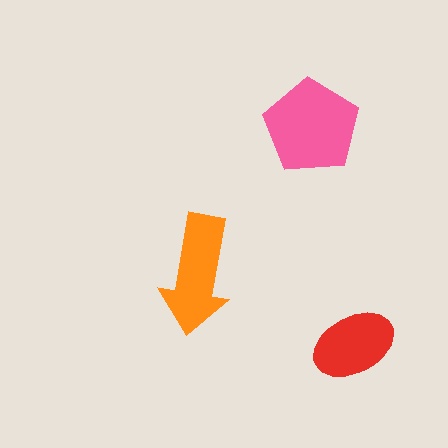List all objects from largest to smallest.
The pink pentagon, the orange arrow, the red ellipse.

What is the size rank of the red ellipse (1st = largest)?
3rd.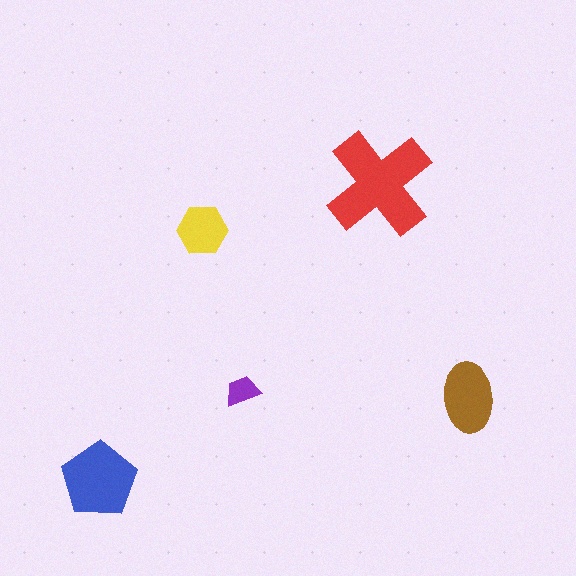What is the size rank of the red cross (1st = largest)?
1st.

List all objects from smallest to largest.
The purple trapezoid, the yellow hexagon, the brown ellipse, the blue pentagon, the red cross.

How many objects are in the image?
There are 5 objects in the image.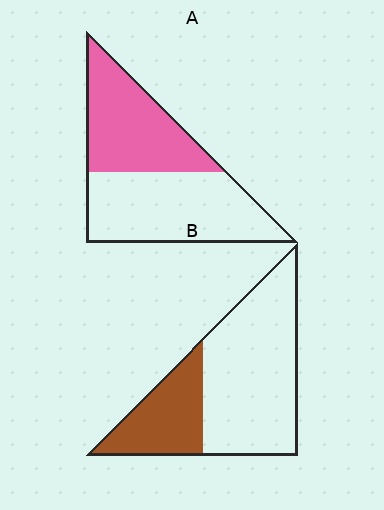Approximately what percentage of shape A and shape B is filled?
A is approximately 45% and B is approximately 30%.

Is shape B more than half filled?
No.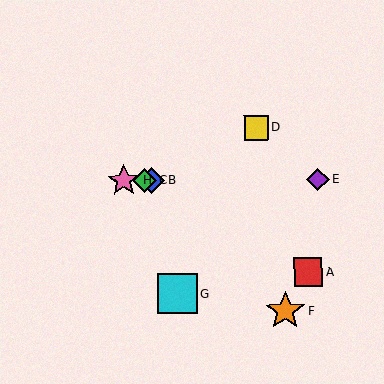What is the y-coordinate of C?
Object C is at y≈181.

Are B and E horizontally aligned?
Yes, both are at y≈181.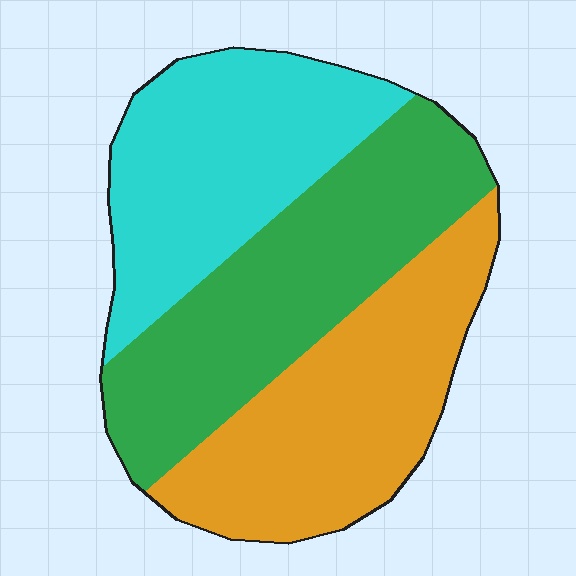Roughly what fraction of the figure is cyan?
Cyan covers 31% of the figure.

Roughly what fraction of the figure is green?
Green takes up about three eighths (3/8) of the figure.